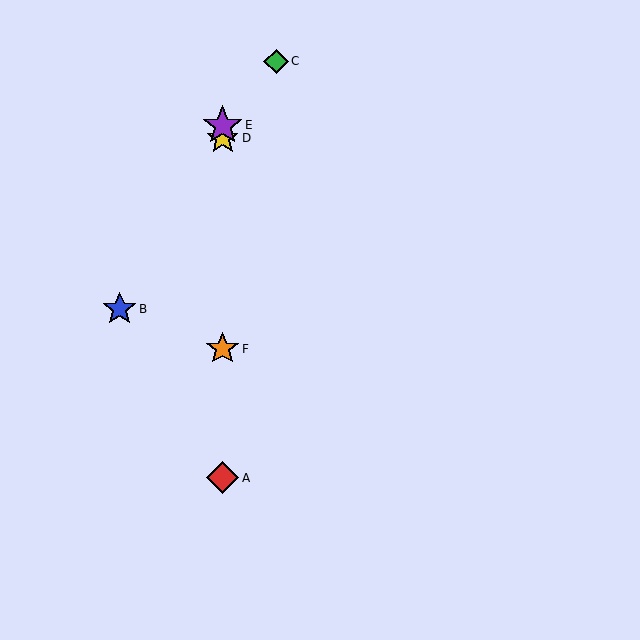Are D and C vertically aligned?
No, D is at x≈223 and C is at x≈276.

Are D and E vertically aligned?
Yes, both are at x≈223.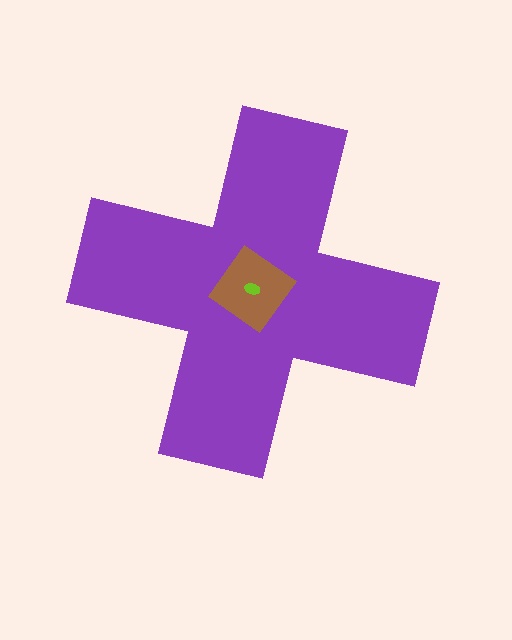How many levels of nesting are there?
3.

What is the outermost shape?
The purple cross.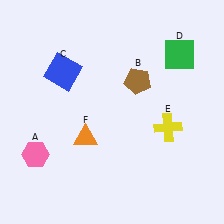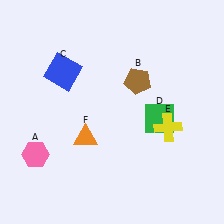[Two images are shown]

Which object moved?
The green square (D) moved down.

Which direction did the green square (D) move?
The green square (D) moved down.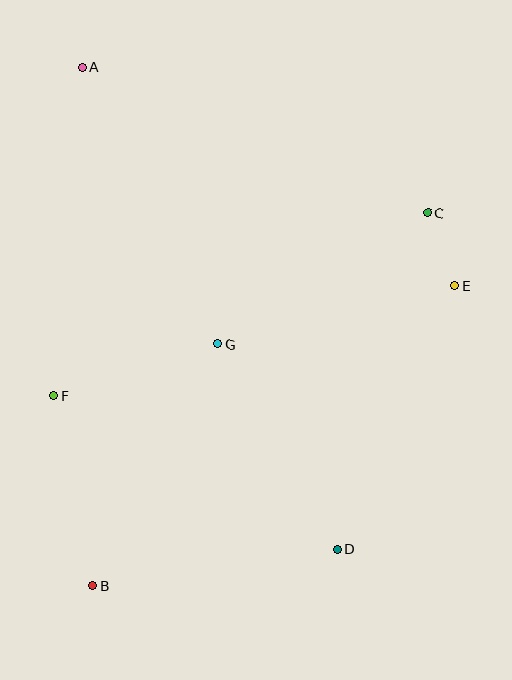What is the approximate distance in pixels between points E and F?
The distance between E and F is approximately 416 pixels.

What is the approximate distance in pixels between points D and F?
The distance between D and F is approximately 322 pixels.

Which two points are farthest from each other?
Points A and D are farthest from each other.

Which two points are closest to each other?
Points C and E are closest to each other.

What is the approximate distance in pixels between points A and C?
The distance between A and C is approximately 375 pixels.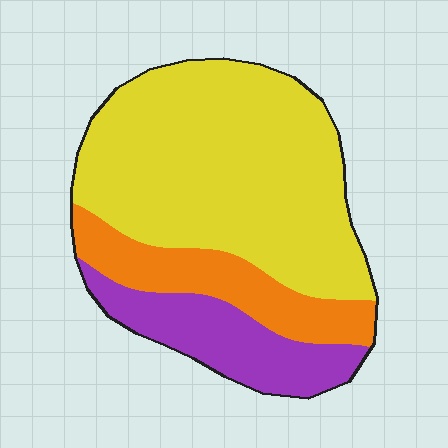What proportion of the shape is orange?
Orange takes up about one fifth (1/5) of the shape.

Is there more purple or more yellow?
Yellow.